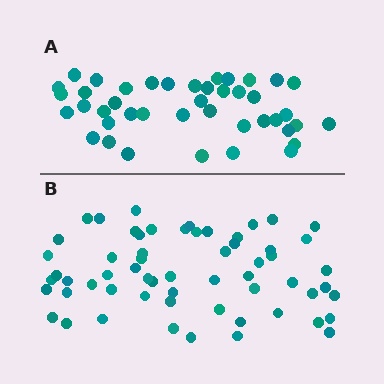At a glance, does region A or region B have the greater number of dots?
Region B (the bottom region) has more dots.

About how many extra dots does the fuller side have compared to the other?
Region B has approximately 20 more dots than region A.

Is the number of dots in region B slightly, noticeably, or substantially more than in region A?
Region B has noticeably more, but not dramatically so. The ratio is roughly 1.4 to 1.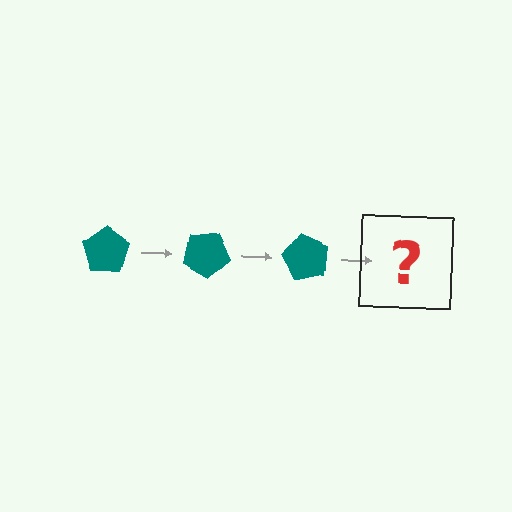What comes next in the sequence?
The next element should be a teal pentagon rotated 90 degrees.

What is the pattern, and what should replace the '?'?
The pattern is that the pentagon rotates 30 degrees each step. The '?' should be a teal pentagon rotated 90 degrees.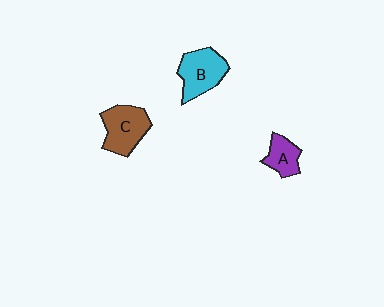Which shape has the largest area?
Shape B (cyan).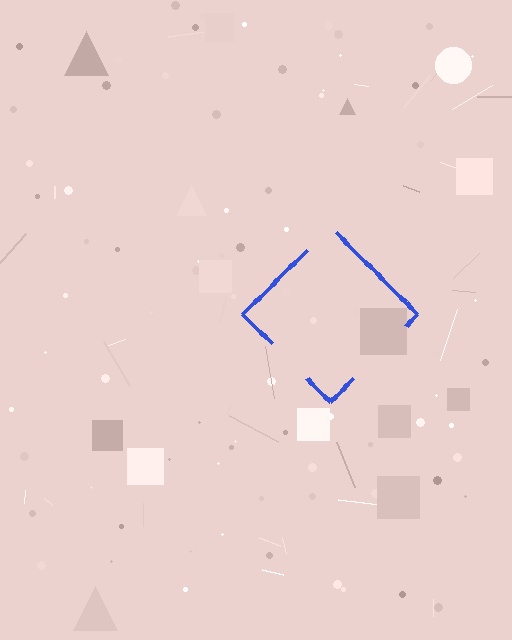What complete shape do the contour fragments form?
The contour fragments form a diamond.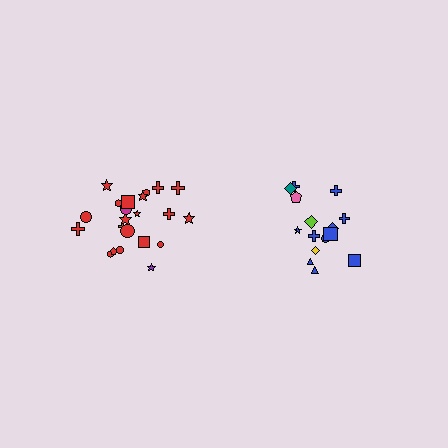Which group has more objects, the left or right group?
The left group.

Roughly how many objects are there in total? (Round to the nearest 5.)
Roughly 35 objects in total.